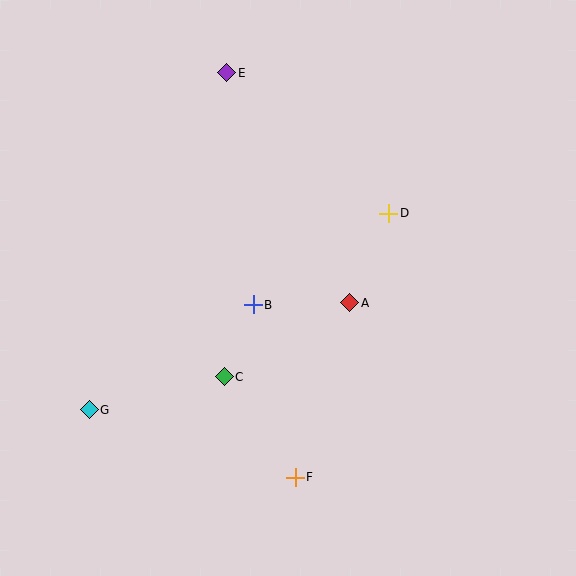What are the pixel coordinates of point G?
Point G is at (89, 410).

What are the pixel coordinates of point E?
Point E is at (227, 73).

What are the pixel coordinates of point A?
Point A is at (350, 303).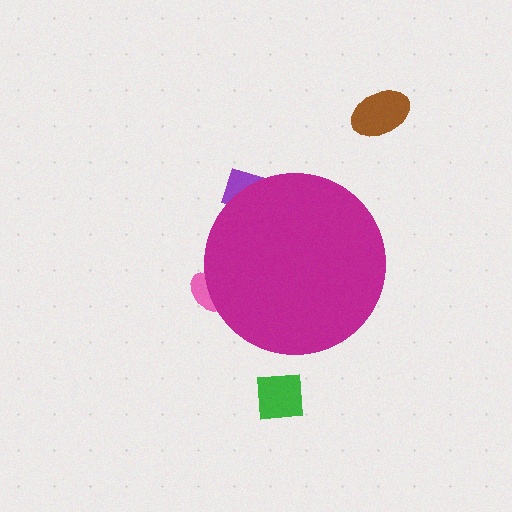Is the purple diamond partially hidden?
Yes, the purple diamond is partially hidden behind the magenta circle.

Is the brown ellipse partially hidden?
No, the brown ellipse is fully visible.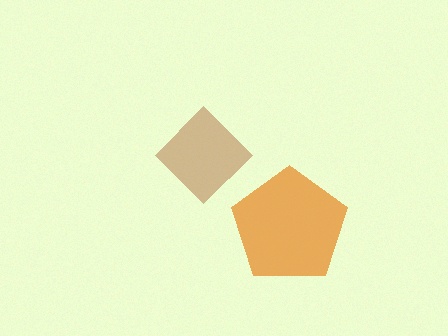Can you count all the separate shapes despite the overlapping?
Yes, there are 2 separate shapes.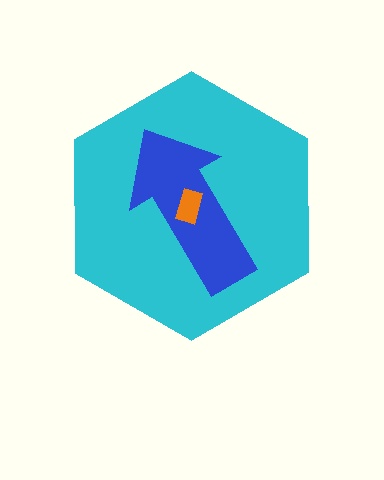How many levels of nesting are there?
3.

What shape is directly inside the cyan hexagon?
The blue arrow.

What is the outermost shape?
The cyan hexagon.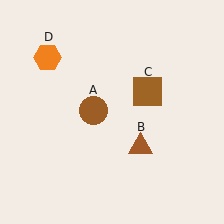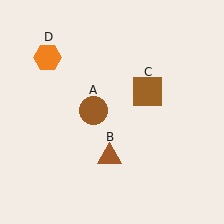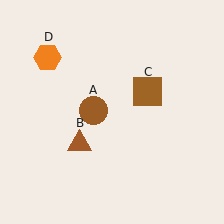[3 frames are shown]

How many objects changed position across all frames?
1 object changed position: brown triangle (object B).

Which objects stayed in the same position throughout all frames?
Brown circle (object A) and brown square (object C) and orange hexagon (object D) remained stationary.